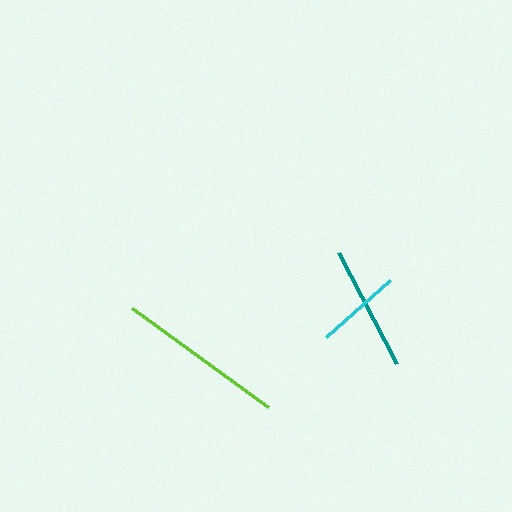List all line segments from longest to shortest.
From longest to shortest: lime, teal, cyan.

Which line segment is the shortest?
The cyan line is the shortest at approximately 86 pixels.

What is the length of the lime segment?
The lime segment is approximately 168 pixels long.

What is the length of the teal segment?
The teal segment is approximately 125 pixels long.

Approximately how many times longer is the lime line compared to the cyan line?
The lime line is approximately 2.0 times the length of the cyan line.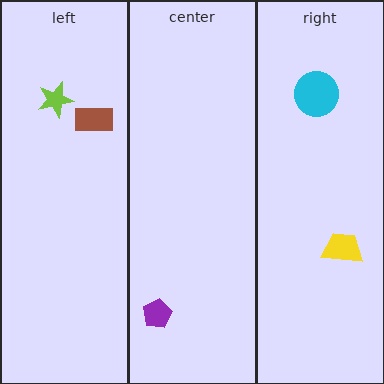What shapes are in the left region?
The lime star, the brown rectangle.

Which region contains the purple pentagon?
The center region.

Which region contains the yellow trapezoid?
The right region.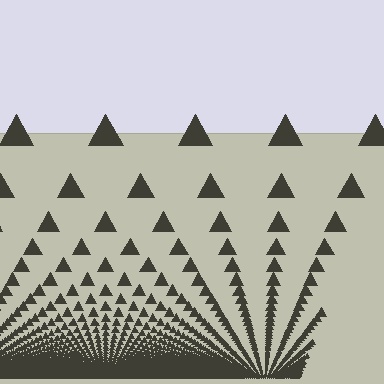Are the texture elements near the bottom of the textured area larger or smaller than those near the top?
Smaller. The gradient is inverted — elements near the bottom are smaller and denser.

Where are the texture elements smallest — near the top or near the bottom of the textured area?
Near the bottom.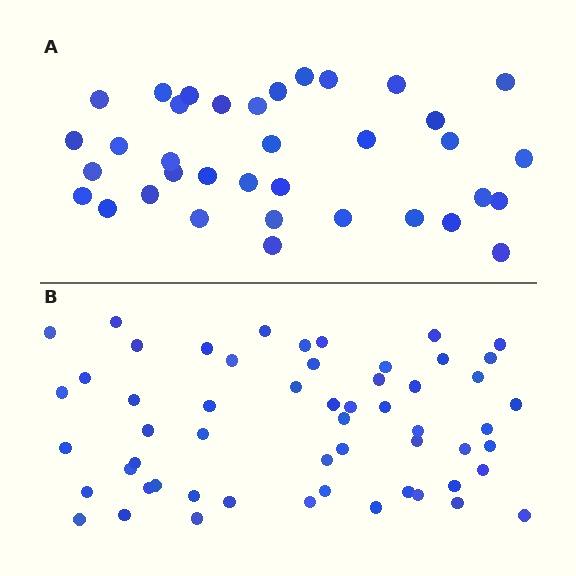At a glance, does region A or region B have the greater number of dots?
Region B (the bottom region) has more dots.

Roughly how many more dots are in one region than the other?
Region B has approximately 20 more dots than region A.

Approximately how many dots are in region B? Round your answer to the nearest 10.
About 60 dots. (The exact count is 56, which rounds to 60.)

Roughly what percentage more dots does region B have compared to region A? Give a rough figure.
About 55% more.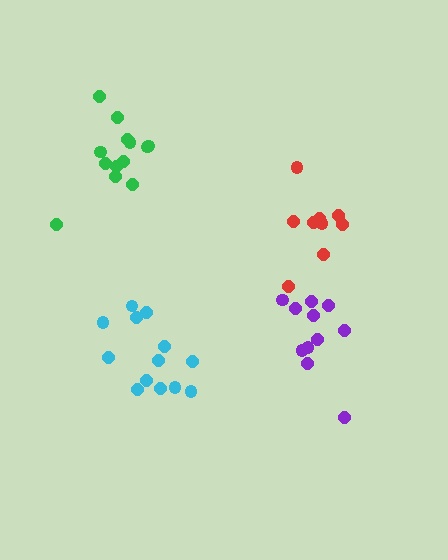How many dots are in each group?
Group 1: 9 dots, Group 2: 11 dots, Group 3: 13 dots, Group 4: 13 dots (46 total).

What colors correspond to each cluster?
The clusters are colored: red, purple, green, cyan.